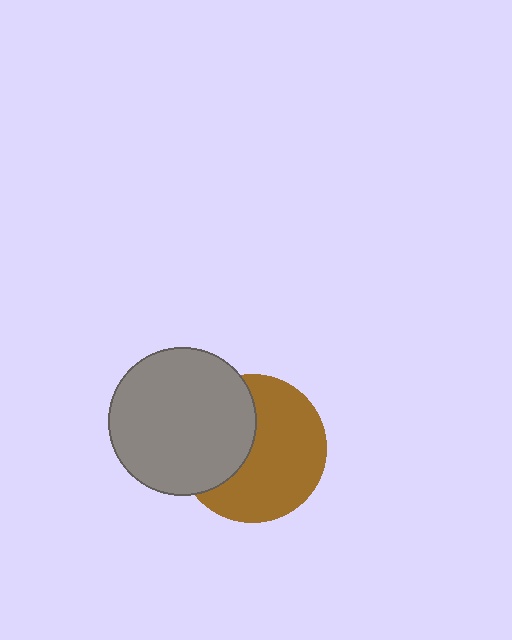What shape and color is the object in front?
The object in front is a gray circle.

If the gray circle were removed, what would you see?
You would see the complete brown circle.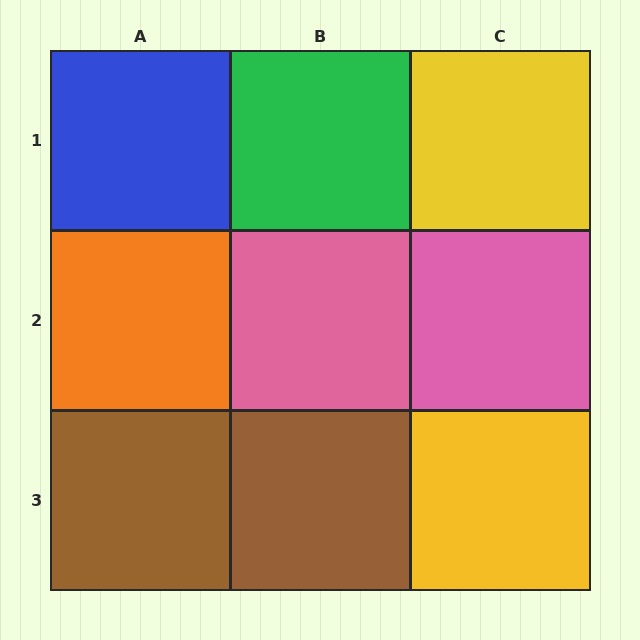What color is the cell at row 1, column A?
Blue.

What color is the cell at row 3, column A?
Brown.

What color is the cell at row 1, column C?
Yellow.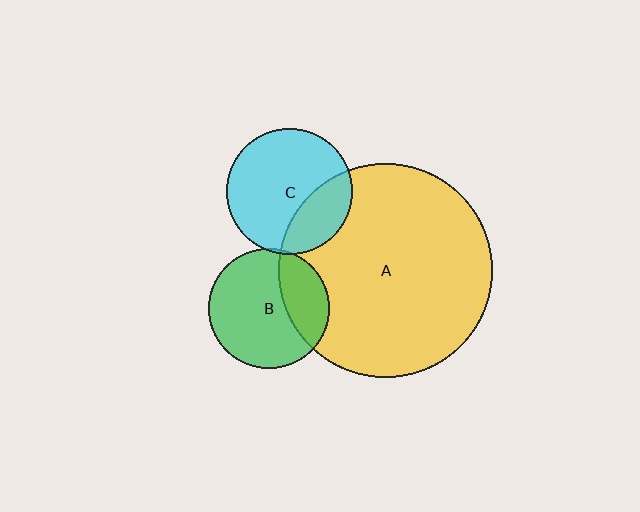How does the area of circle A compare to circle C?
Approximately 2.9 times.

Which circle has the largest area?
Circle A (yellow).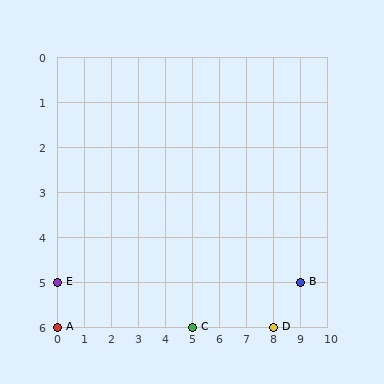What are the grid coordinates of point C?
Point C is at grid coordinates (5, 6).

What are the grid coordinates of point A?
Point A is at grid coordinates (0, 6).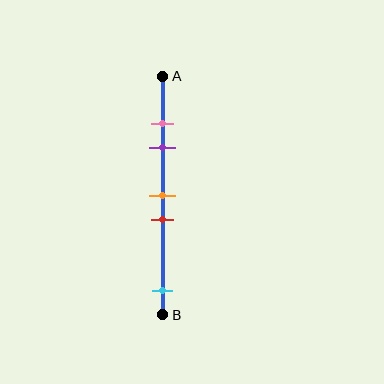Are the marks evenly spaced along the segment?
No, the marks are not evenly spaced.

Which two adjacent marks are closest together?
The pink and purple marks are the closest adjacent pair.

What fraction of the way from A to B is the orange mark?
The orange mark is approximately 50% (0.5) of the way from A to B.